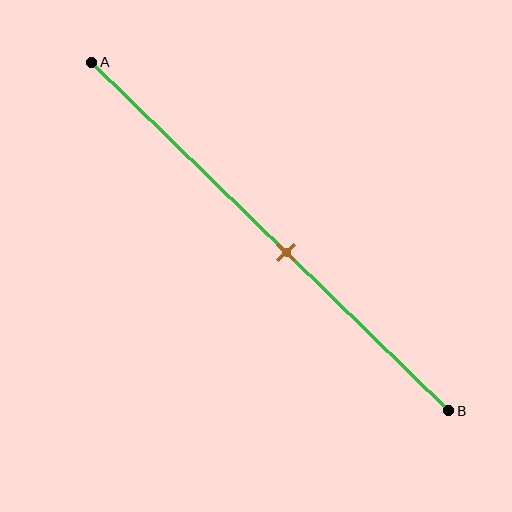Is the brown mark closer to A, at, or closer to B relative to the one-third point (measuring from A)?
The brown mark is closer to point B than the one-third point of segment AB.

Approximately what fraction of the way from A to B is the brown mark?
The brown mark is approximately 55% of the way from A to B.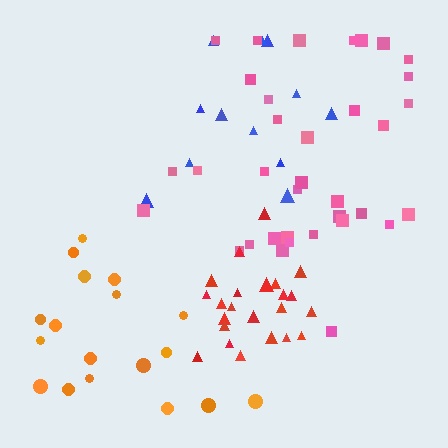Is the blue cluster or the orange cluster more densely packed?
Orange.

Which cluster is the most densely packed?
Red.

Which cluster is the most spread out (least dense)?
Blue.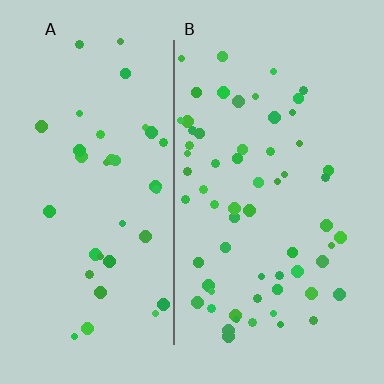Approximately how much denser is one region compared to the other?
Approximately 1.7× — region B over region A.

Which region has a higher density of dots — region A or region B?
B (the right).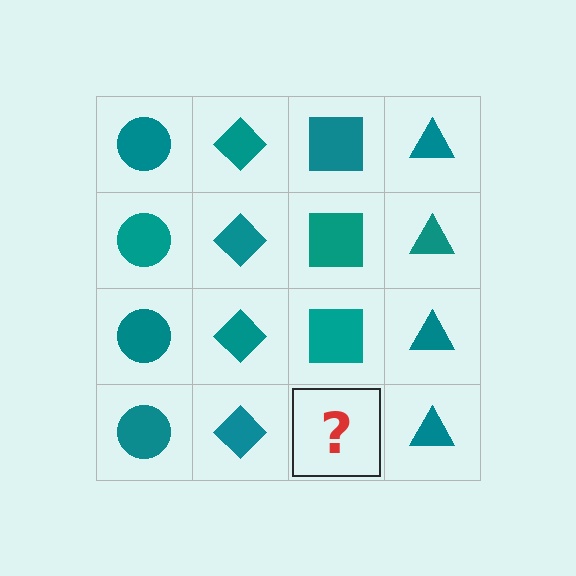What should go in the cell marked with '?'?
The missing cell should contain a teal square.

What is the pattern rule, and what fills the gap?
The rule is that each column has a consistent shape. The gap should be filled with a teal square.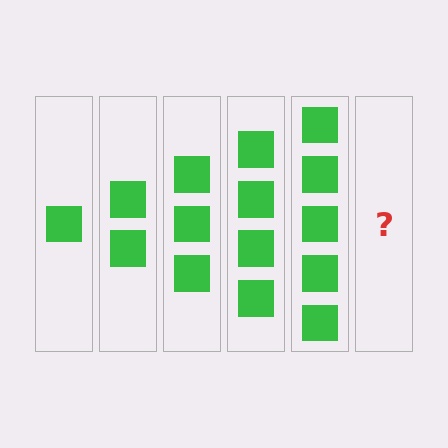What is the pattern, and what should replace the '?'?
The pattern is that each step adds one more square. The '?' should be 6 squares.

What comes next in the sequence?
The next element should be 6 squares.